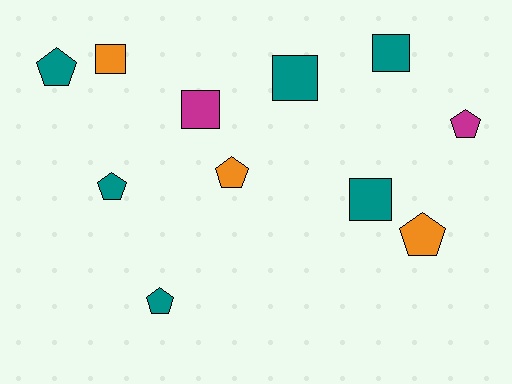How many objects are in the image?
There are 11 objects.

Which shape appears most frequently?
Pentagon, with 6 objects.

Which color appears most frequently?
Teal, with 6 objects.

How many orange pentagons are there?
There are 2 orange pentagons.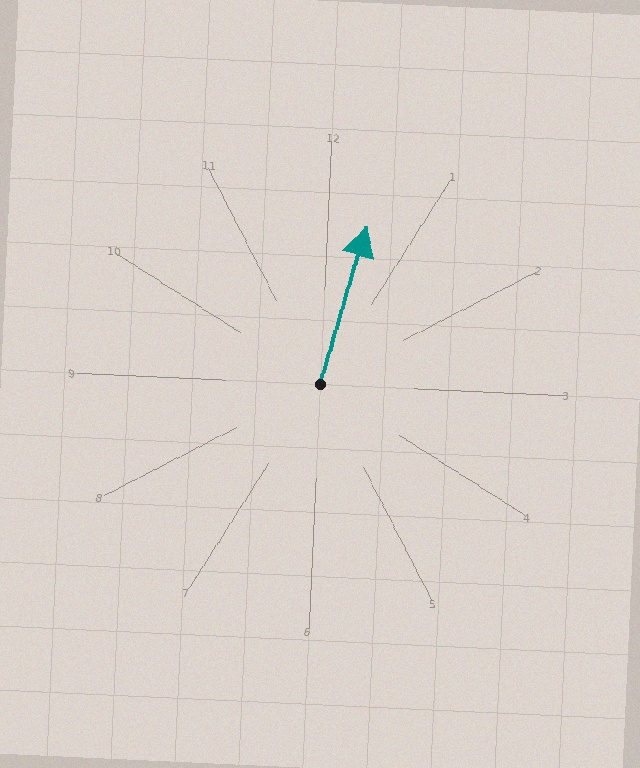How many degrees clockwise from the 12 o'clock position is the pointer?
Approximately 14 degrees.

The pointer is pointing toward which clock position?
Roughly 12 o'clock.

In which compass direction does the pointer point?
North.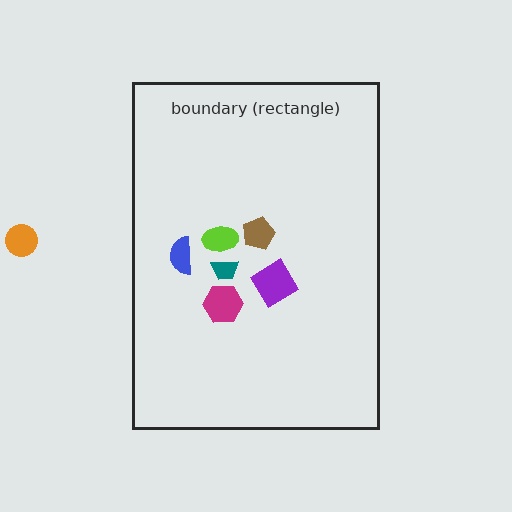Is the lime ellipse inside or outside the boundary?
Inside.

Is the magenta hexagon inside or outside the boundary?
Inside.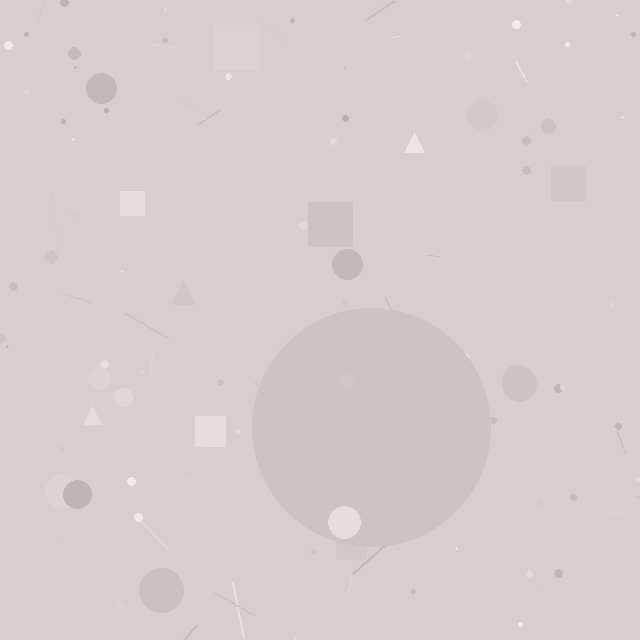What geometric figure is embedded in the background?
A circle is embedded in the background.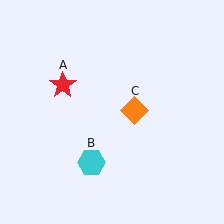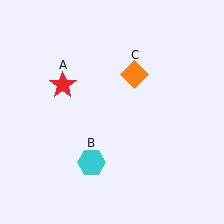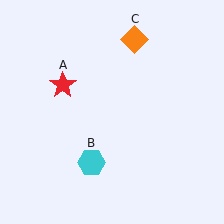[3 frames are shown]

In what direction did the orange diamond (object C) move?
The orange diamond (object C) moved up.